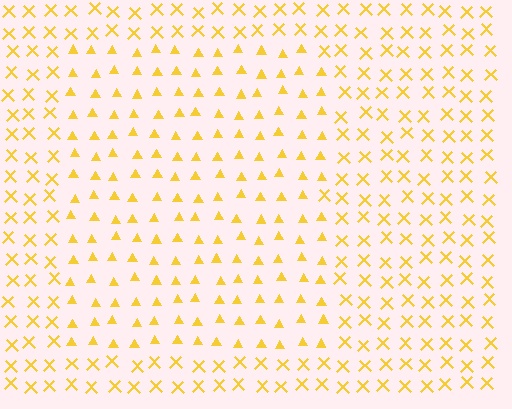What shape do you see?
I see a rectangle.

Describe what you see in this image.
The image is filled with small yellow elements arranged in a uniform grid. A rectangle-shaped region contains triangles, while the surrounding area contains X marks. The boundary is defined purely by the change in element shape.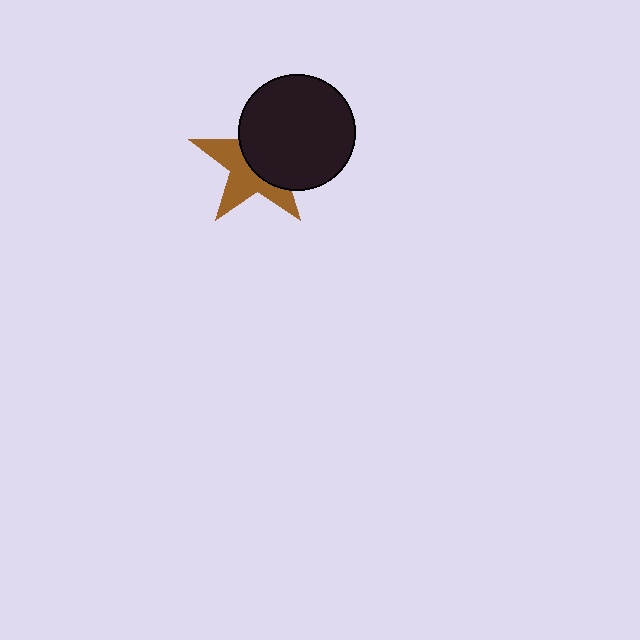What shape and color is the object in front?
The object in front is a black circle.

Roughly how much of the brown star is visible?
About half of it is visible (roughly 47%).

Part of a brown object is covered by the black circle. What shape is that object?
It is a star.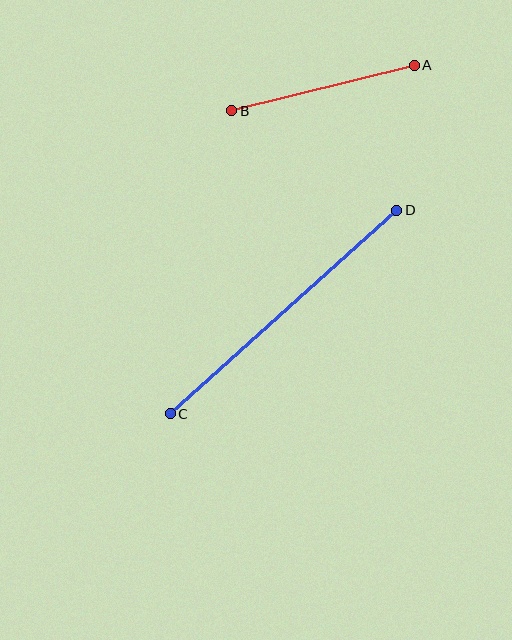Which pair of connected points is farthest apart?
Points C and D are farthest apart.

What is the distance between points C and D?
The distance is approximately 305 pixels.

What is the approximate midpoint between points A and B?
The midpoint is at approximately (323, 88) pixels.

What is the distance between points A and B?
The distance is approximately 188 pixels.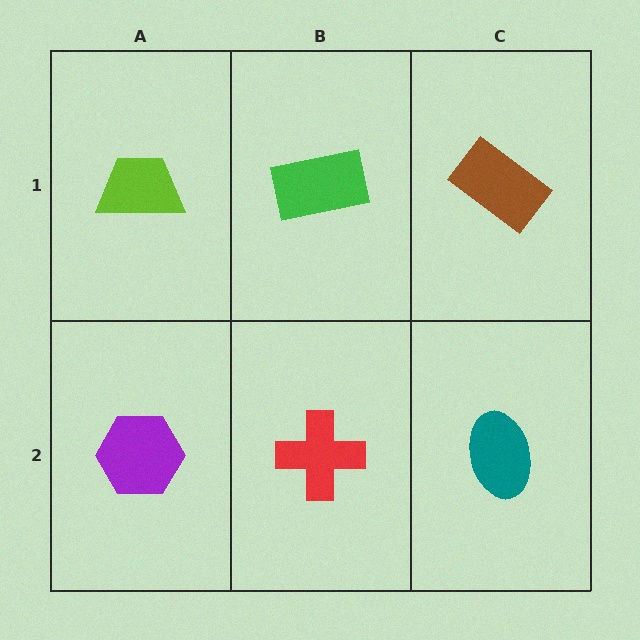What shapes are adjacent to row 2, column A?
A lime trapezoid (row 1, column A), a red cross (row 2, column B).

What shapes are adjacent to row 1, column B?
A red cross (row 2, column B), a lime trapezoid (row 1, column A), a brown rectangle (row 1, column C).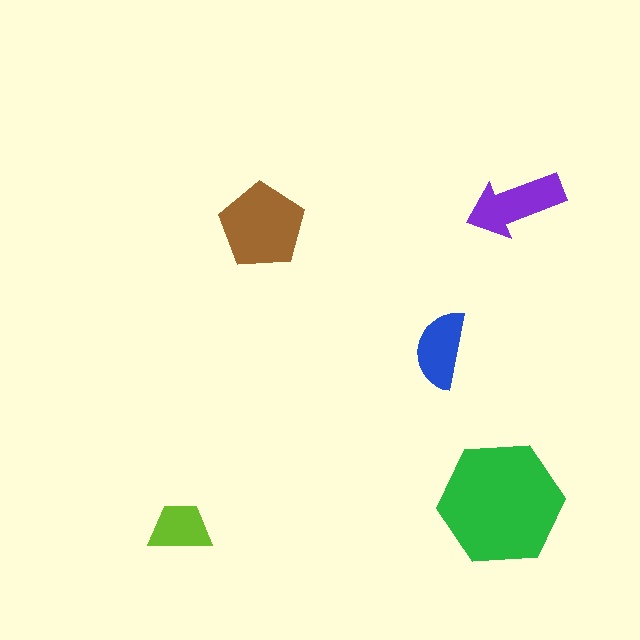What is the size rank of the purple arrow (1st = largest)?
3rd.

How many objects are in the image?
There are 5 objects in the image.